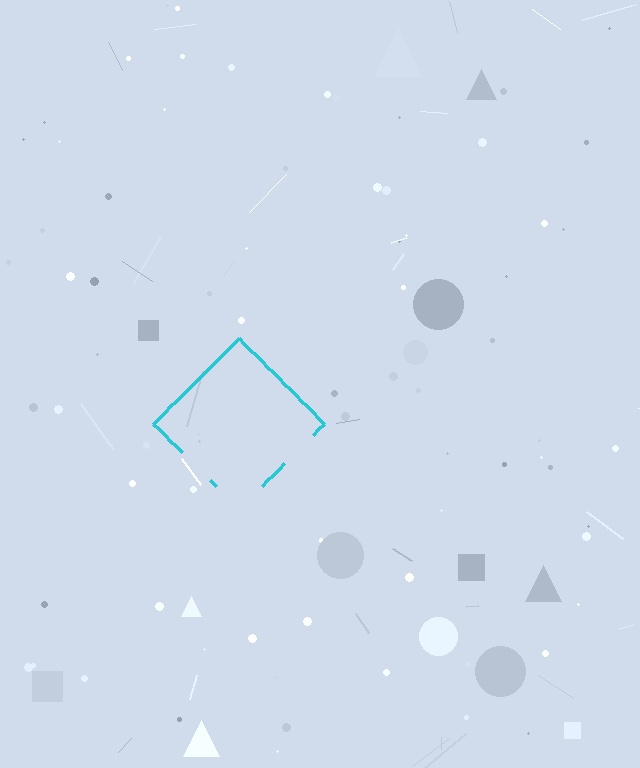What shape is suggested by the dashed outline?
The dashed outline suggests a diamond.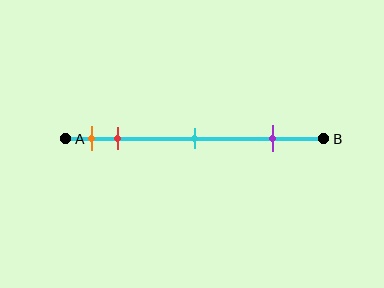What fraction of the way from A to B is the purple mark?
The purple mark is approximately 80% (0.8) of the way from A to B.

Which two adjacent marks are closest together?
The orange and red marks are the closest adjacent pair.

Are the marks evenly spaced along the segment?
No, the marks are not evenly spaced.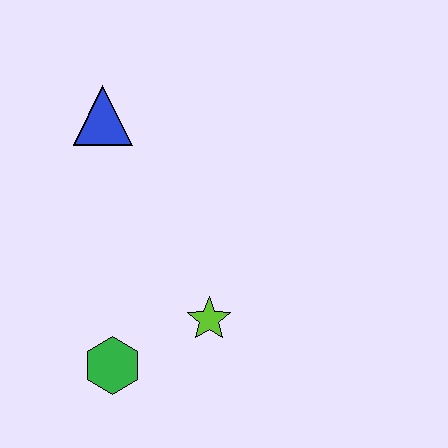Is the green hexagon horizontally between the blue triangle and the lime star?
Yes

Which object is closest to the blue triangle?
The lime star is closest to the blue triangle.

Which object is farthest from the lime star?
The blue triangle is farthest from the lime star.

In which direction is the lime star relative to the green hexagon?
The lime star is to the right of the green hexagon.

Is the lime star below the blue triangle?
Yes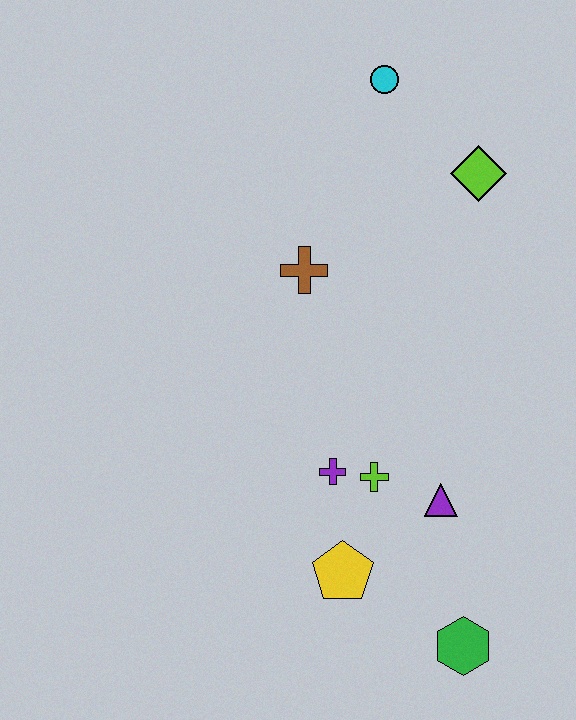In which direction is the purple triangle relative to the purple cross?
The purple triangle is to the right of the purple cross.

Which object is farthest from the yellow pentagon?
The cyan circle is farthest from the yellow pentagon.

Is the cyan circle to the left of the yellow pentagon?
No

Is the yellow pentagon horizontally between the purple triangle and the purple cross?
Yes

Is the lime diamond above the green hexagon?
Yes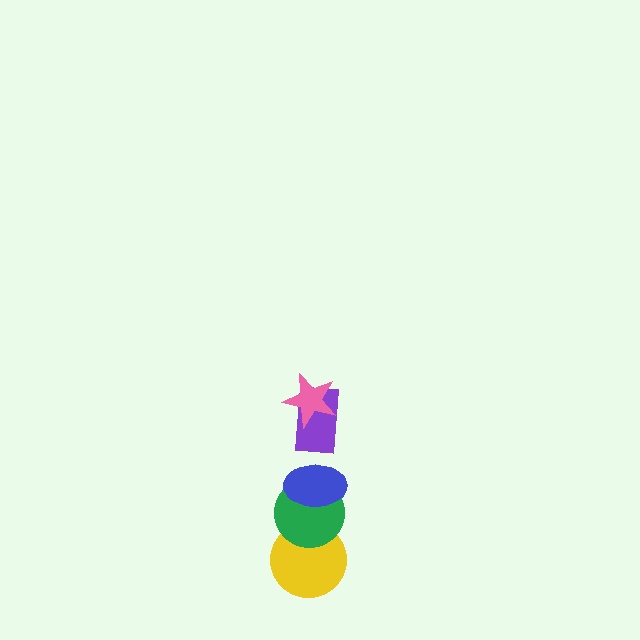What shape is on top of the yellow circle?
The green circle is on top of the yellow circle.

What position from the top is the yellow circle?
The yellow circle is 5th from the top.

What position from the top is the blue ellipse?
The blue ellipse is 3rd from the top.